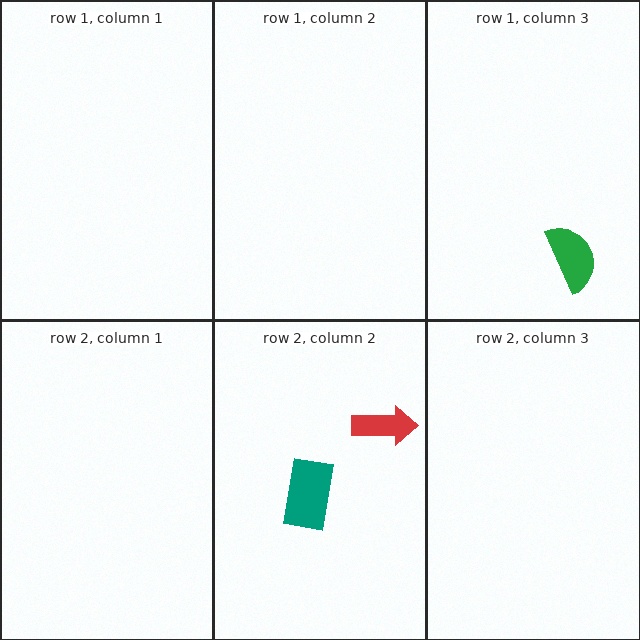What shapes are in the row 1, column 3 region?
The green semicircle.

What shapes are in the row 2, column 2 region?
The teal rectangle, the red arrow.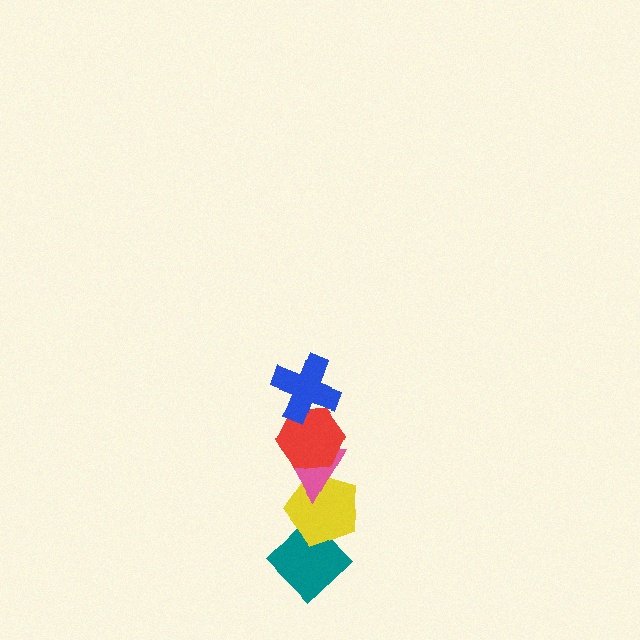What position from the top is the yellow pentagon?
The yellow pentagon is 4th from the top.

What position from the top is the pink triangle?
The pink triangle is 3rd from the top.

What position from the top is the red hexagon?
The red hexagon is 2nd from the top.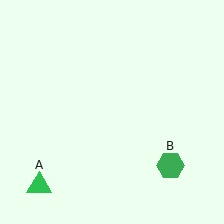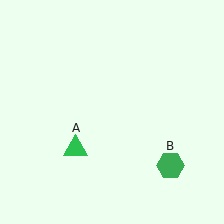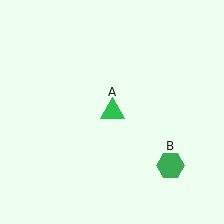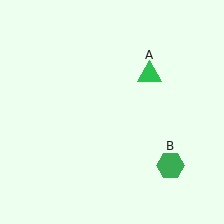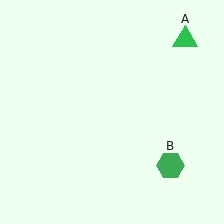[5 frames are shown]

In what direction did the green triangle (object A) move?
The green triangle (object A) moved up and to the right.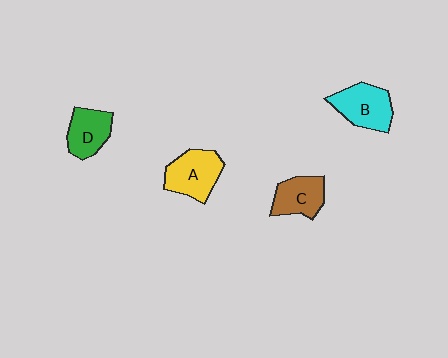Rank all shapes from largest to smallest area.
From largest to smallest: A (yellow), B (cyan), D (green), C (brown).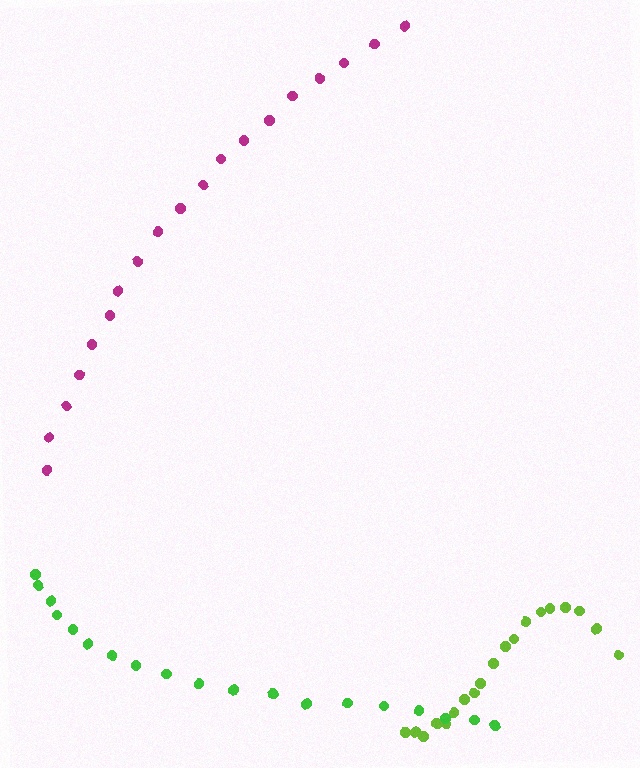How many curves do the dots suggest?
There are 3 distinct paths.